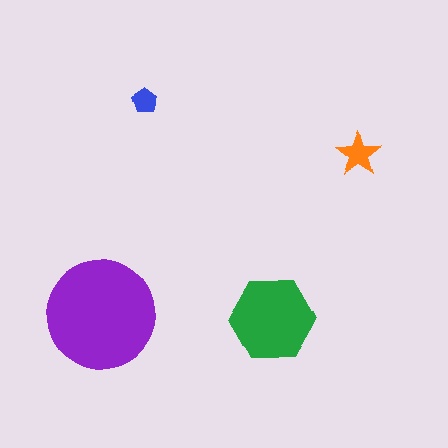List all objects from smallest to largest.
The blue pentagon, the orange star, the green hexagon, the purple circle.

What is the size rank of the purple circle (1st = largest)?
1st.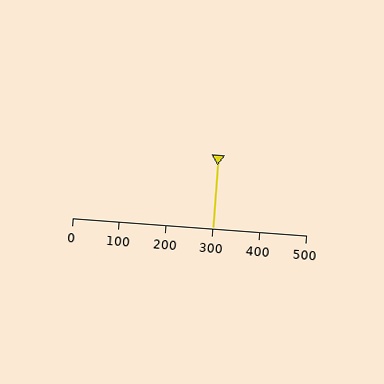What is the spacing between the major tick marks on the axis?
The major ticks are spaced 100 apart.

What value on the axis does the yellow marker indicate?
The marker indicates approximately 300.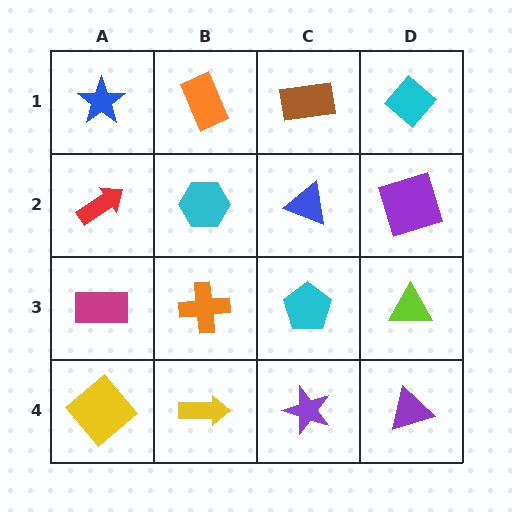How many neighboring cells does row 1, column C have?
3.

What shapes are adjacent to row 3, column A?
A red arrow (row 2, column A), a yellow diamond (row 4, column A), an orange cross (row 3, column B).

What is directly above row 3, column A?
A red arrow.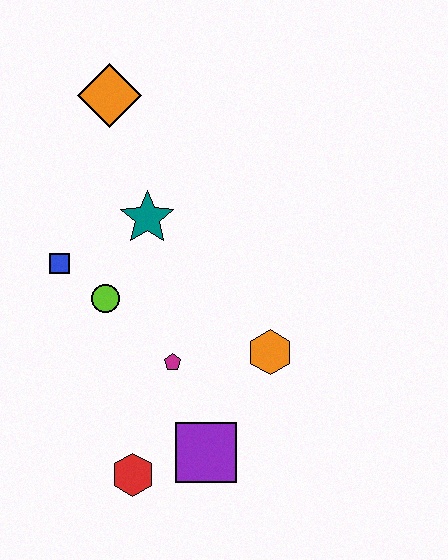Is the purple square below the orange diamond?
Yes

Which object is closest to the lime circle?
The blue square is closest to the lime circle.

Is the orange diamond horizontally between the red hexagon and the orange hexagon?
No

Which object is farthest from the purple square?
The orange diamond is farthest from the purple square.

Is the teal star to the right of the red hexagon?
Yes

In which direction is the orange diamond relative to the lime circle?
The orange diamond is above the lime circle.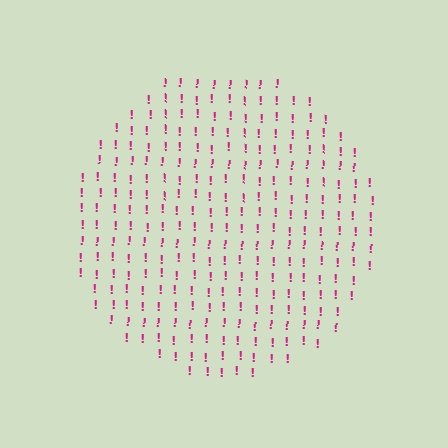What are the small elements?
The small elements are exclamation marks.